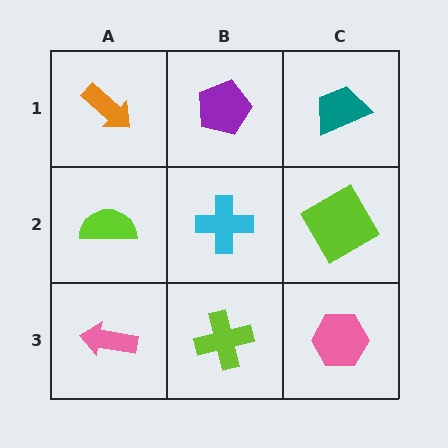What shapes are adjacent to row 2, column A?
An orange arrow (row 1, column A), a pink arrow (row 3, column A), a cyan cross (row 2, column B).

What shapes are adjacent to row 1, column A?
A lime semicircle (row 2, column A), a purple pentagon (row 1, column B).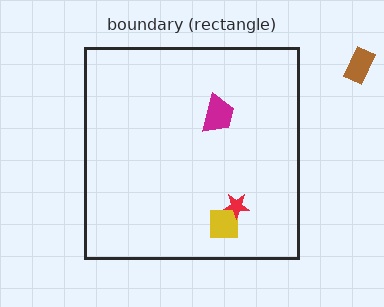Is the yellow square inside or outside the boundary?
Inside.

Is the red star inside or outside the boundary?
Inside.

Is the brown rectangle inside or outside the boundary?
Outside.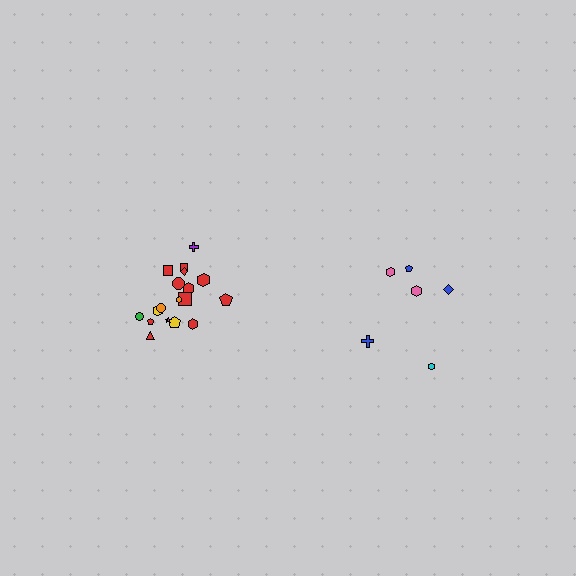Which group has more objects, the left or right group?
The left group.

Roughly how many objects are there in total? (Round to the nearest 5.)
Roughly 25 objects in total.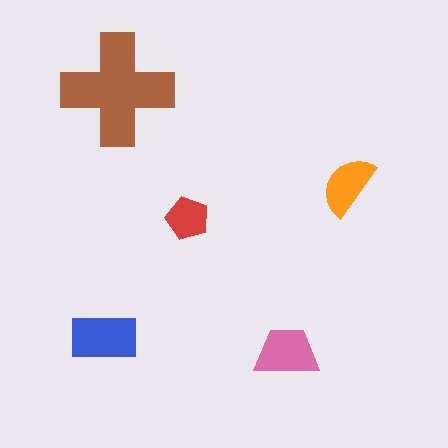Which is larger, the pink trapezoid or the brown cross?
The brown cross.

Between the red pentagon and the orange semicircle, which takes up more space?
The orange semicircle.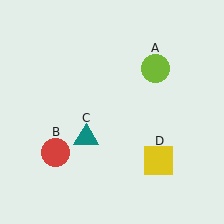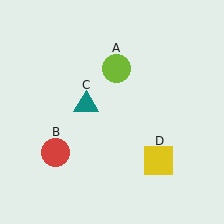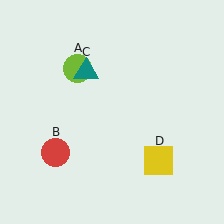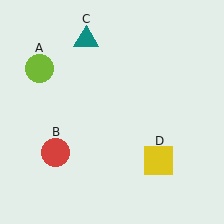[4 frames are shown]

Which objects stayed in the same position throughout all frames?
Red circle (object B) and yellow square (object D) remained stationary.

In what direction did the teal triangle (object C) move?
The teal triangle (object C) moved up.